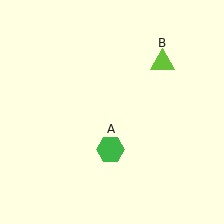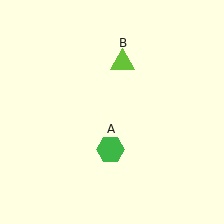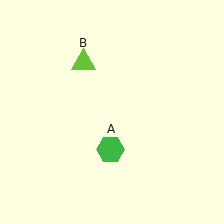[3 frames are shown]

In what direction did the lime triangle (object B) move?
The lime triangle (object B) moved left.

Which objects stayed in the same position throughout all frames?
Green hexagon (object A) remained stationary.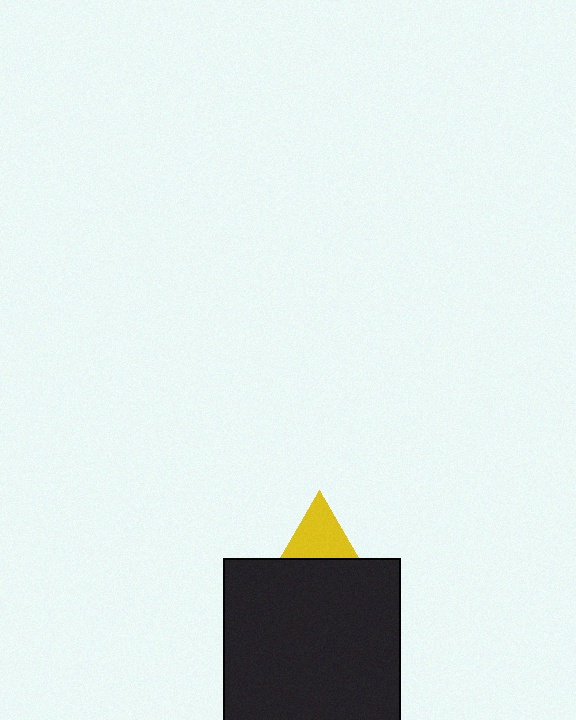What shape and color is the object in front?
The object in front is a black square.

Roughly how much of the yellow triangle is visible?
About half of it is visible (roughly 55%).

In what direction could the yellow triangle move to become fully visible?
The yellow triangle could move up. That would shift it out from behind the black square entirely.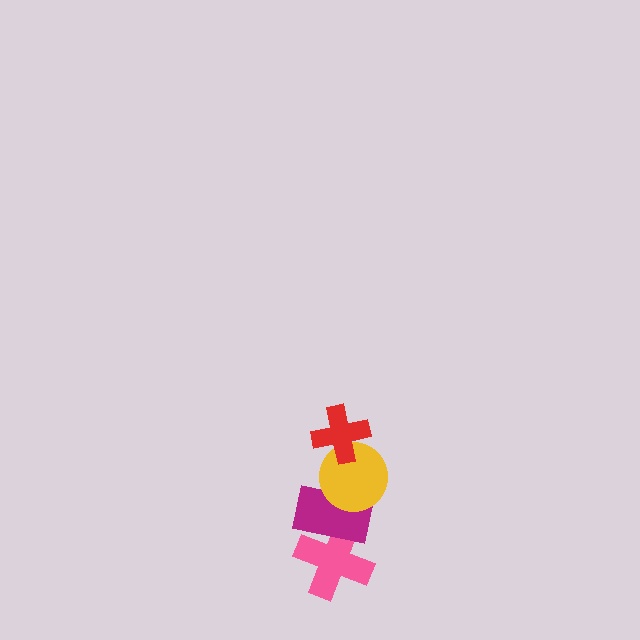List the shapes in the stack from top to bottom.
From top to bottom: the red cross, the yellow circle, the magenta rectangle, the pink cross.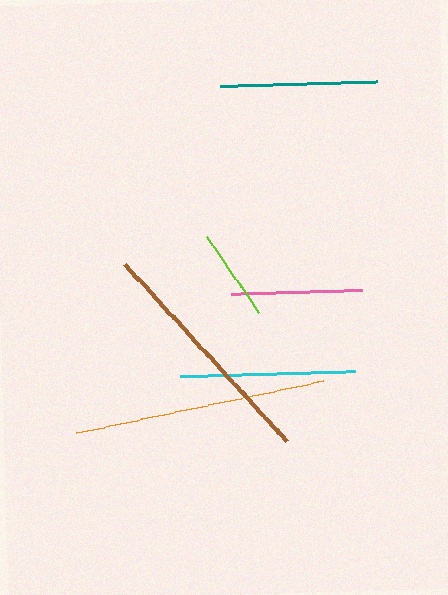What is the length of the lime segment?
The lime segment is approximately 92 pixels long.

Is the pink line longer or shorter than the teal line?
The teal line is longer than the pink line.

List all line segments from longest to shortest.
From longest to shortest: orange, brown, cyan, teal, pink, lime.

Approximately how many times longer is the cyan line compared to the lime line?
The cyan line is approximately 1.9 times the length of the lime line.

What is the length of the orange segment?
The orange segment is approximately 253 pixels long.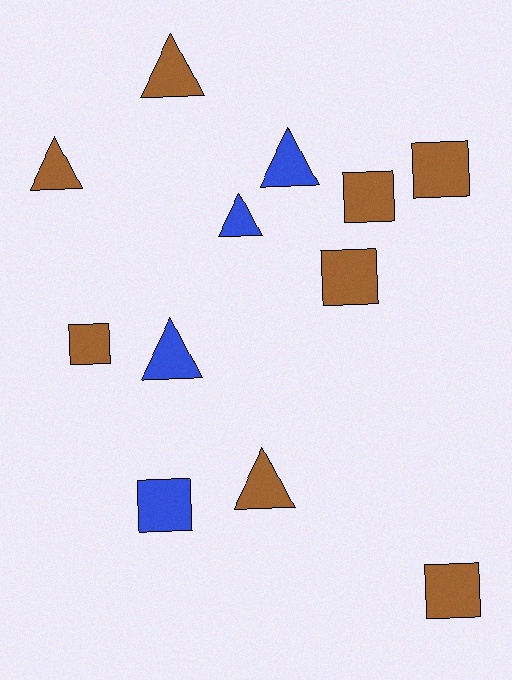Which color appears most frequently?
Brown, with 8 objects.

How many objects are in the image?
There are 12 objects.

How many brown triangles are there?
There are 3 brown triangles.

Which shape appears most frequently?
Square, with 6 objects.